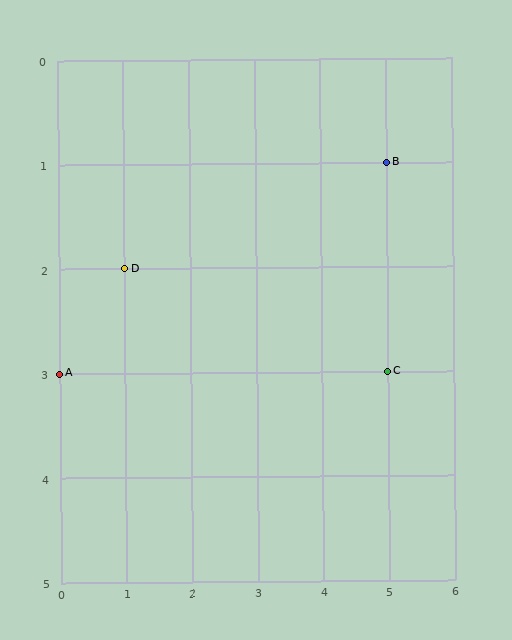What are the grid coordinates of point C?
Point C is at grid coordinates (5, 3).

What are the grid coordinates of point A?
Point A is at grid coordinates (0, 3).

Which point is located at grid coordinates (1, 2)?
Point D is at (1, 2).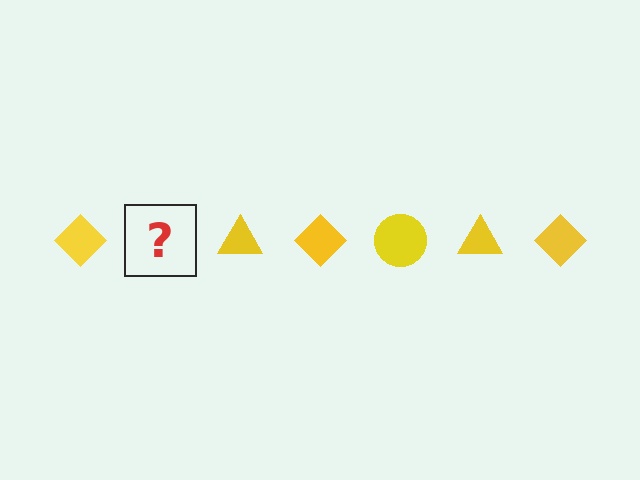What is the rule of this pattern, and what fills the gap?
The rule is that the pattern cycles through diamond, circle, triangle shapes in yellow. The gap should be filled with a yellow circle.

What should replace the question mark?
The question mark should be replaced with a yellow circle.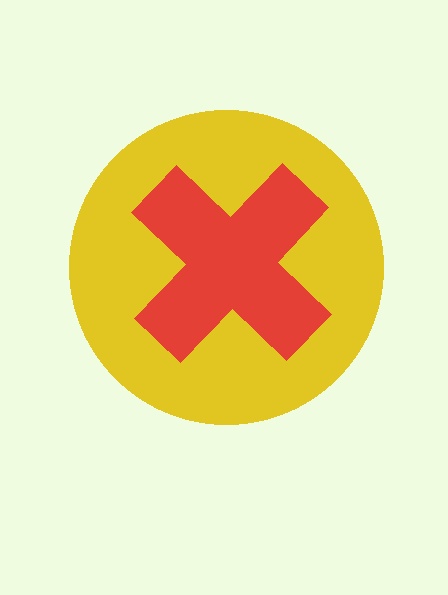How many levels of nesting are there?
2.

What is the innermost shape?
The red cross.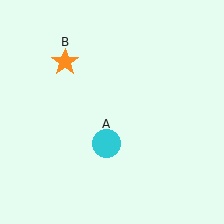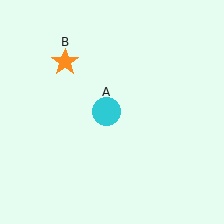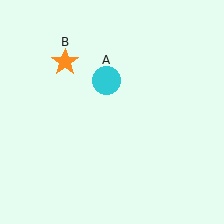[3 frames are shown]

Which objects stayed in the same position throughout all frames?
Orange star (object B) remained stationary.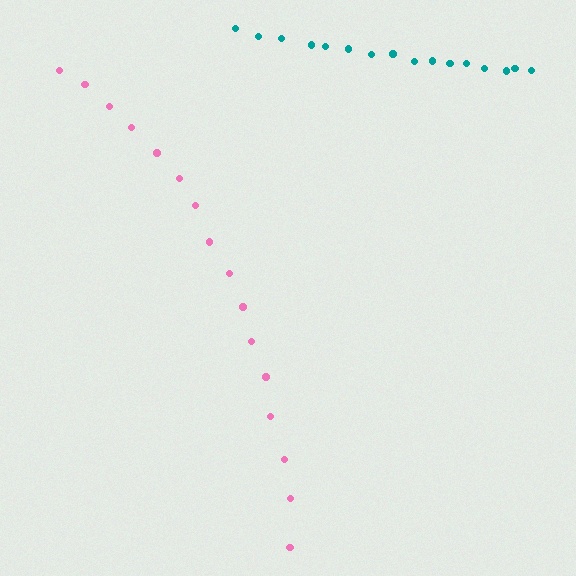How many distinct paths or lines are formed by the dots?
There are 2 distinct paths.